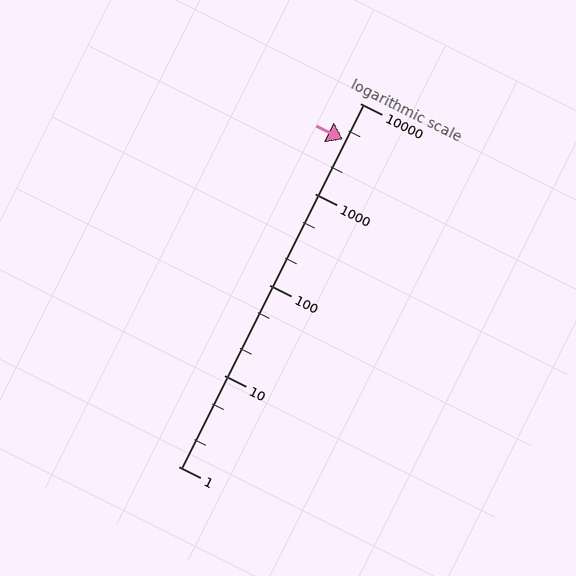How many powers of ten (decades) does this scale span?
The scale spans 4 decades, from 1 to 10000.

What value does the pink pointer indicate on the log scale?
The pointer indicates approximately 4000.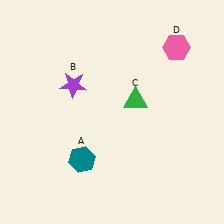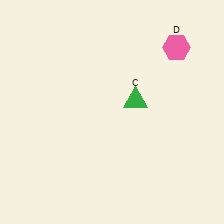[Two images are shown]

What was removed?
The purple star (B), the teal hexagon (A) were removed in Image 2.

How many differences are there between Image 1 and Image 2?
There are 2 differences between the two images.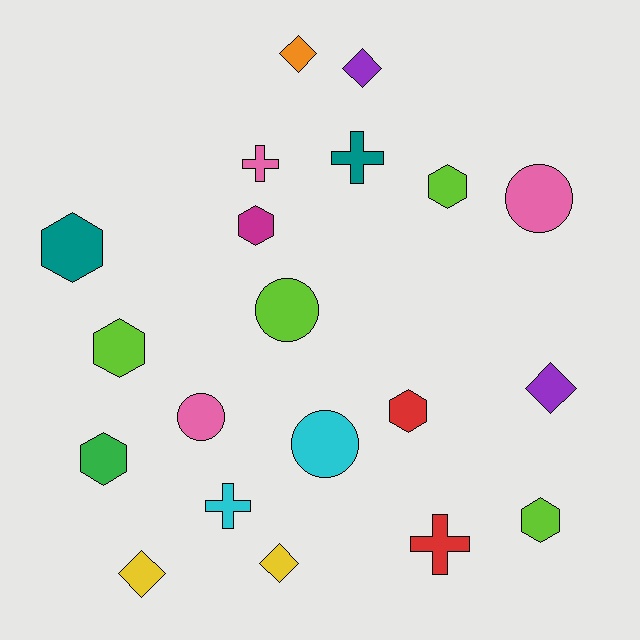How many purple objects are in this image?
There are 2 purple objects.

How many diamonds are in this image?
There are 5 diamonds.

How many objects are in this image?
There are 20 objects.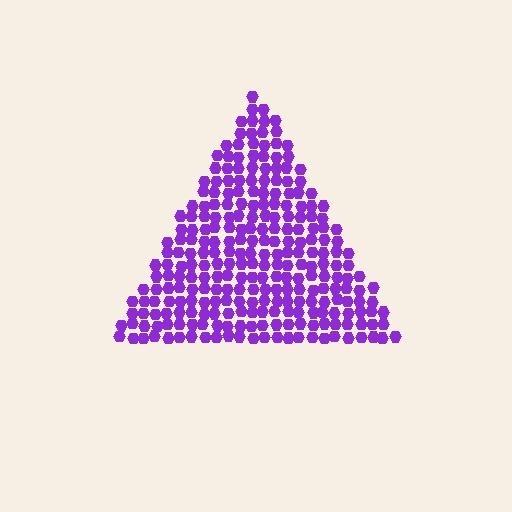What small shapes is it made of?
It is made of small hexagons.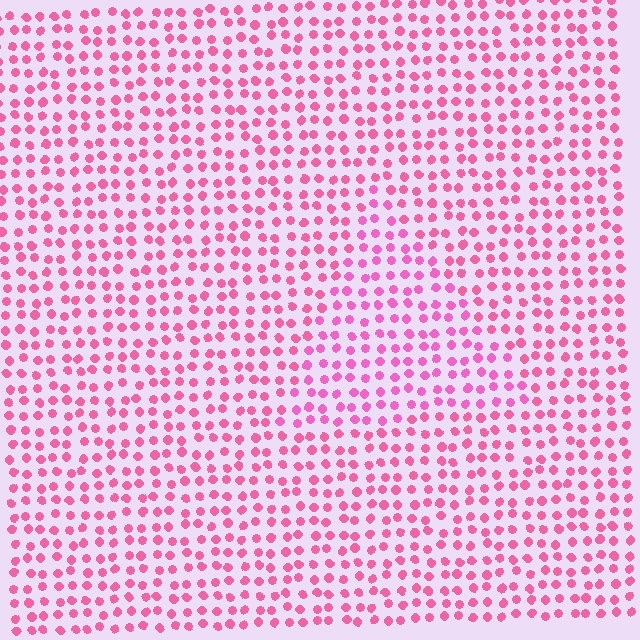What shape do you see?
I see a triangle.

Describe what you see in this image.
The image is filled with small pink elements in a uniform arrangement. A triangle-shaped region is visible where the elements are tinted to a slightly different hue, forming a subtle color boundary.